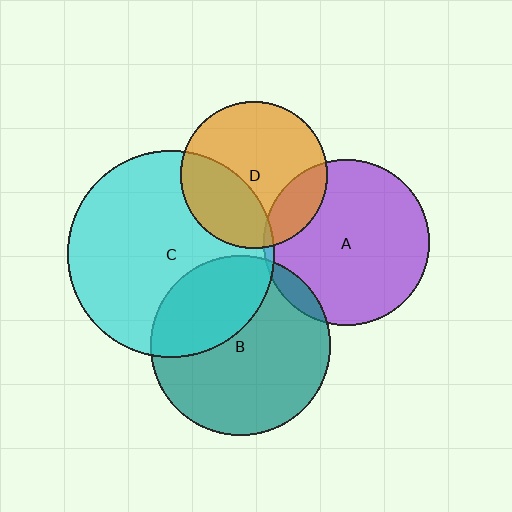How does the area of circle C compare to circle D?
Approximately 2.0 times.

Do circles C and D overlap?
Yes.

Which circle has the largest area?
Circle C (cyan).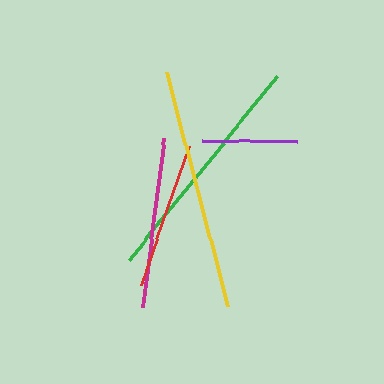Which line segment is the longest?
The yellow line is the longest at approximately 241 pixels.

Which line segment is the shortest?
The purple line is the shortest at approximately 95 pixels.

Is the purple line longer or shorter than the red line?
The red line is longer than the purple line.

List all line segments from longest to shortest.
From longest to shortest: yellow, green, magenta, red, purple.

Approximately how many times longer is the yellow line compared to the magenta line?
The yellow line is approximately 1.4 times the length of the magenta line.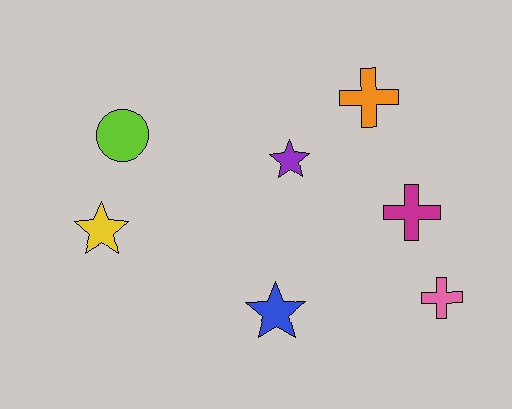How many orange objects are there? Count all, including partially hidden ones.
There is 1 orange object.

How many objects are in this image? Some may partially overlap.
There are 7 objects.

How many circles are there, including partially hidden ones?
There is 1 circle.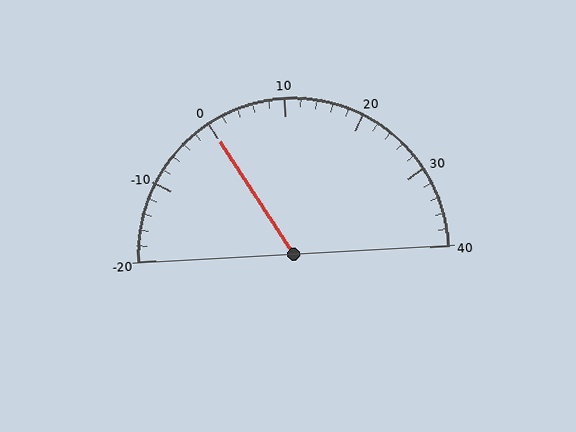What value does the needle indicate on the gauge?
The needle indicates approximately 0.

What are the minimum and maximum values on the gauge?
The gauge ranges from -20 to 40.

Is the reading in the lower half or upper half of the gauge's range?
The reading is in the lower half of the range (-20 to 40).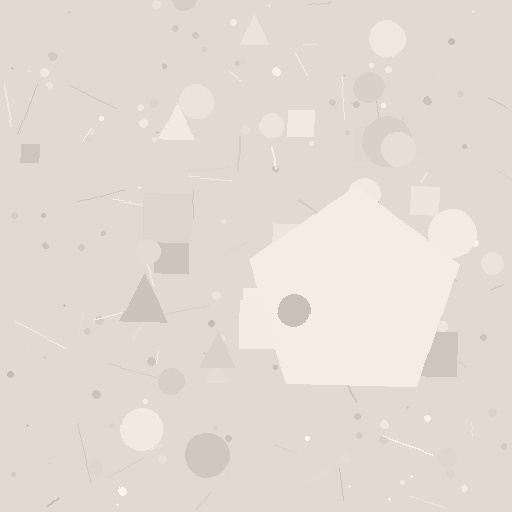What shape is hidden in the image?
A pentagon is hidden in the image.